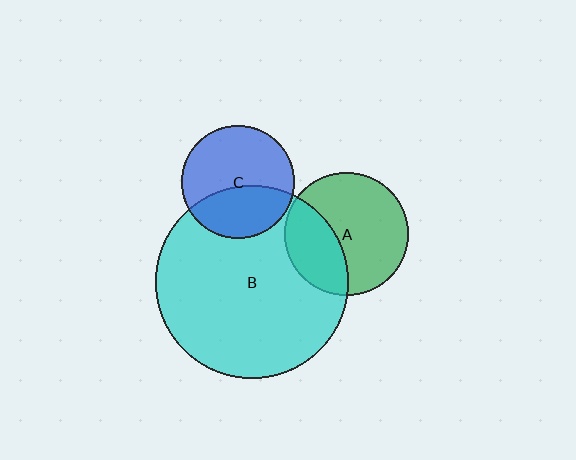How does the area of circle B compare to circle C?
Approximately 2.9 times.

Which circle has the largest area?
Circle B (cyan).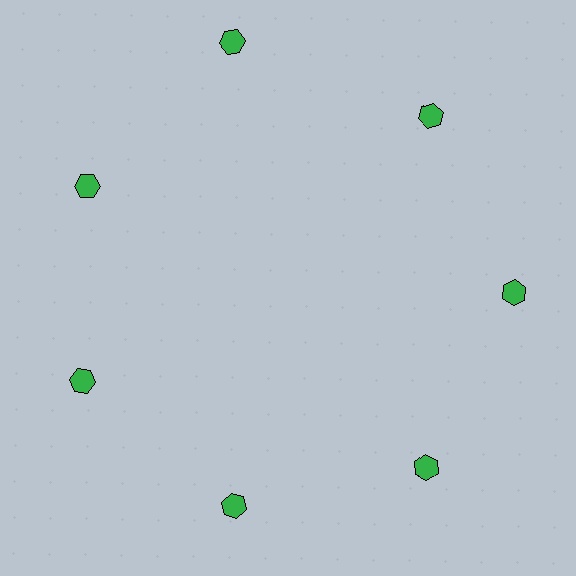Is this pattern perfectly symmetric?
No. The 7 green hexagons are arranged in a ring, but one element near the 12 o'clock position is pushed outward from the center, breaking the 7-fold rotational symmetry.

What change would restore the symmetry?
The symmetry would be restored by moving it inward, back onto the ring so that all 7 hexagons sit at equal angles and equal distance from the center.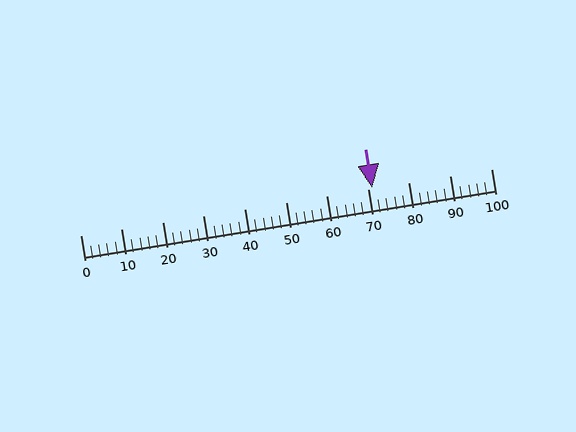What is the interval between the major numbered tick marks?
The major tick marks are spaced 10 units apart.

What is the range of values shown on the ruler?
The ruler shows values from 0 to 100.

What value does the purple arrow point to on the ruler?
The purple arrow points to approximately 71.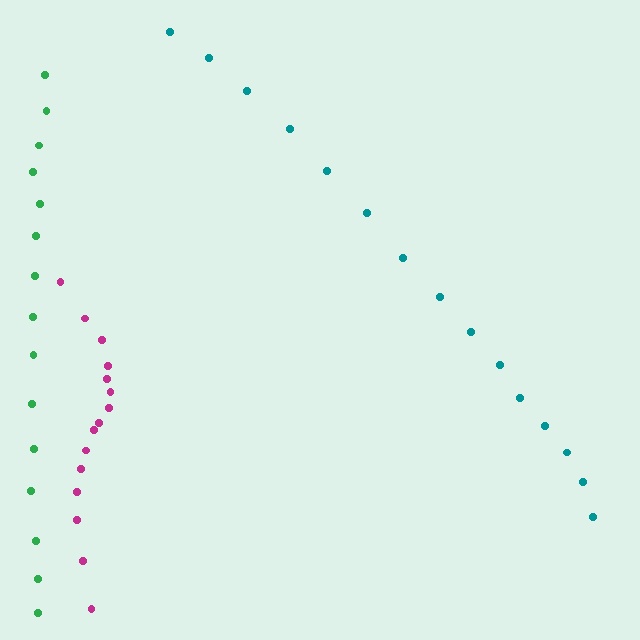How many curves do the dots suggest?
There are 3 distinct paths.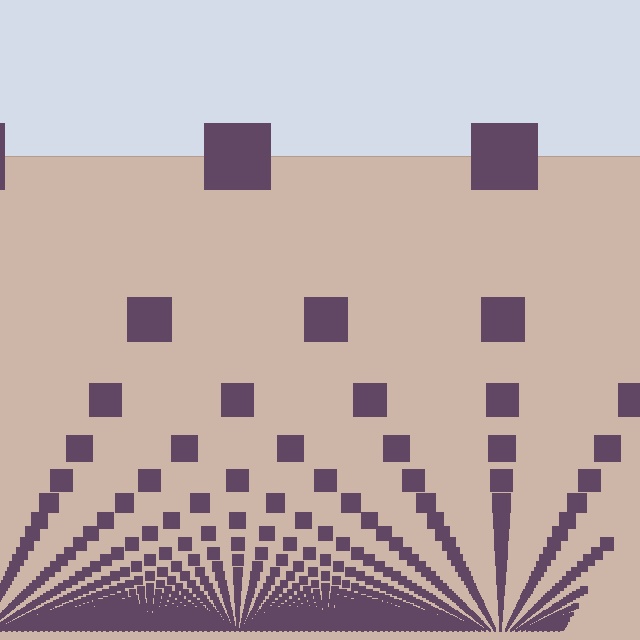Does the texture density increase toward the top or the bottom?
Density increases toward the bottom.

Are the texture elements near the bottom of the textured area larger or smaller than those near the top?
Smaller. The gradient is inverted — elements near the bottom are smaller and denser.